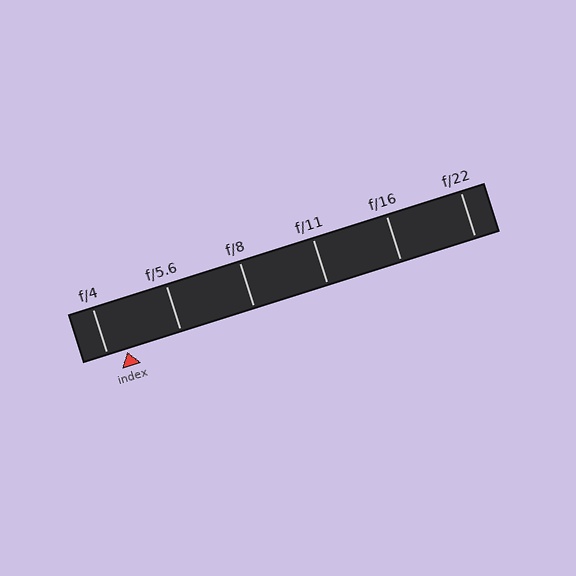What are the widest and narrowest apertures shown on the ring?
The widest aperture shown is f/4 and the narrowest is f/22.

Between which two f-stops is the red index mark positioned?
The index mark is between f/4 and f/5.6.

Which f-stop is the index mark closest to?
The index mark is closest to f/4.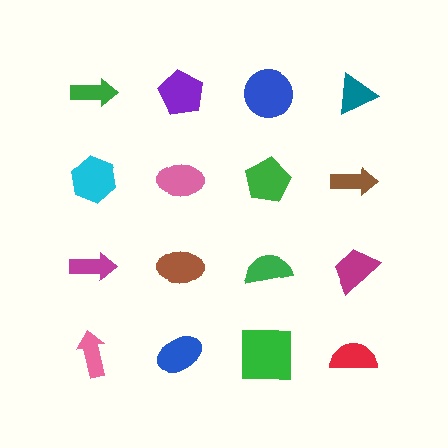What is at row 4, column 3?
A green square.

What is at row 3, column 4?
A magenta trapezoid.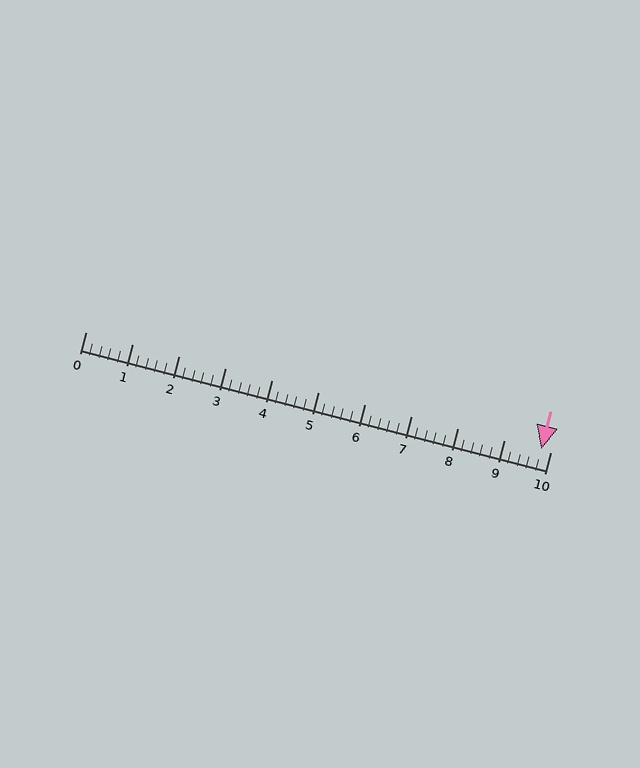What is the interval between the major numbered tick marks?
The major tick marks are spaced 1 units apart.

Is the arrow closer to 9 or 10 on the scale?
The arrow is closer to 10.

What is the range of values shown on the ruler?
The ruler shows values from 0 to 10.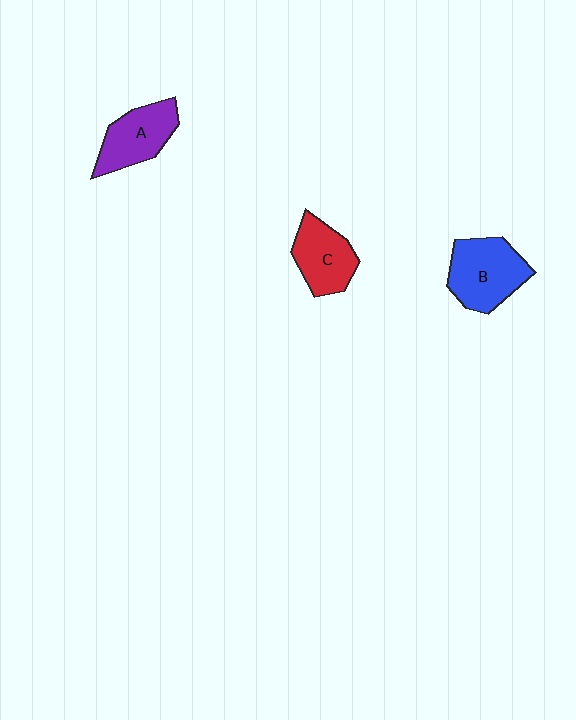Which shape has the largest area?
Shape B (blue).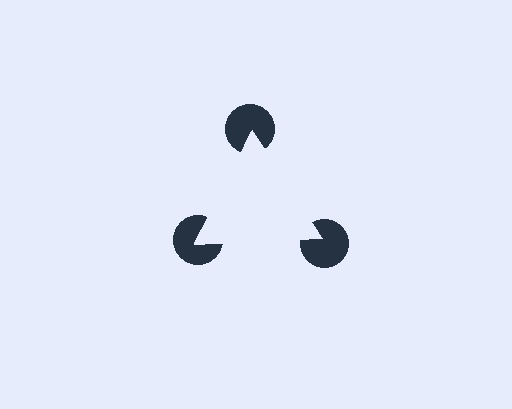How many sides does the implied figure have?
3 sides.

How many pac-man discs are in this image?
There are 3 — one at each vertex of the illusory triangle.